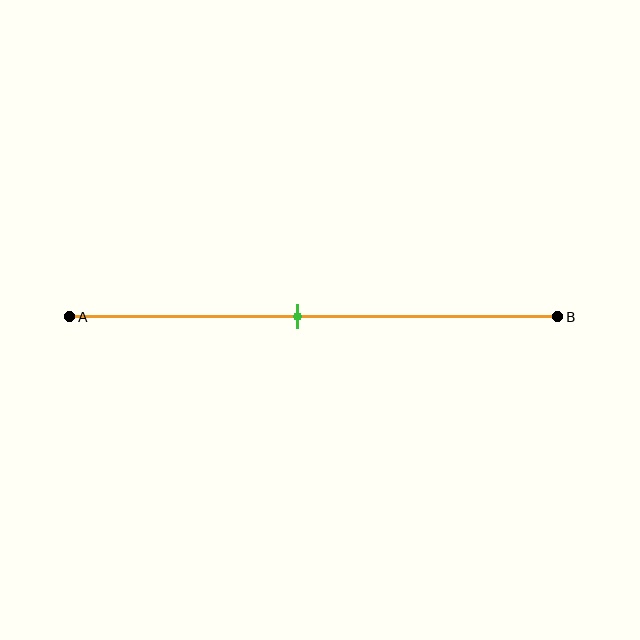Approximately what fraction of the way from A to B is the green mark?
The green mark is approximately 45% of the way from A to B.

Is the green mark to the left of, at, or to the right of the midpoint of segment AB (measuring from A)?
The green mark is to the left of the midpoint of segment AB.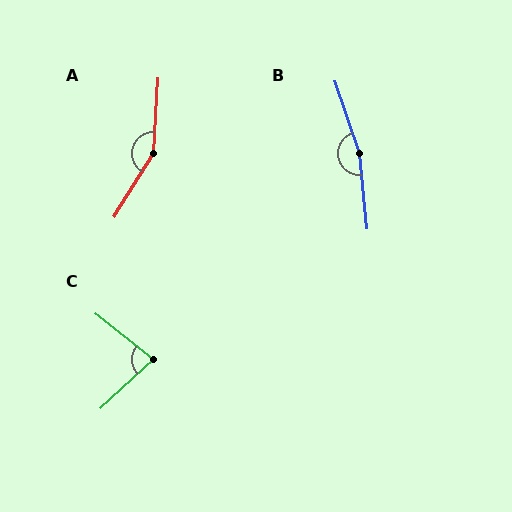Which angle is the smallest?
C, at approximately 81 degrees.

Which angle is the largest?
B, at approximately 167 degrees.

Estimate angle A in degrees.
Approximately 152 degrees.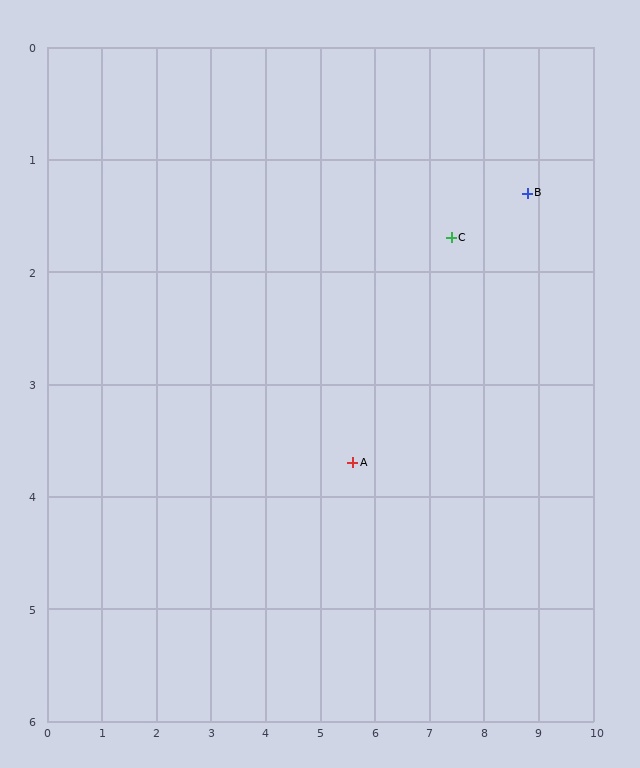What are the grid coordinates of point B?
Point B is at approximately (8.8, 1.3).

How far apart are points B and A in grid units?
Points B and A are about 4.0 grid units apart.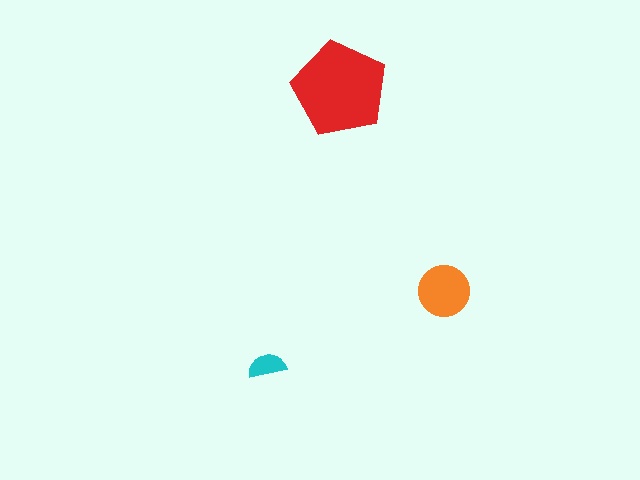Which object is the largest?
The red pentagon.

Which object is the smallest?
The cyan semicircle.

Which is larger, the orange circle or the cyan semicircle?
The orange circle.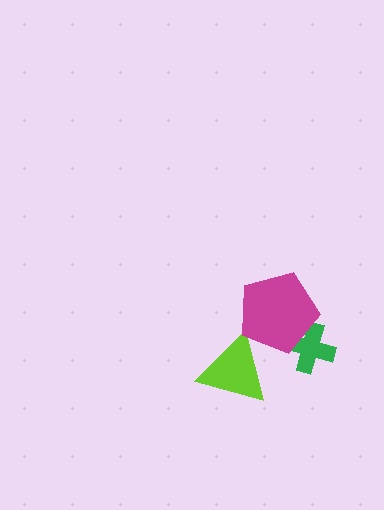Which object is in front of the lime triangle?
The magenta pentagon is in front of the lime triangle.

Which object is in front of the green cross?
The magenta pentagon is in front of the green cross.